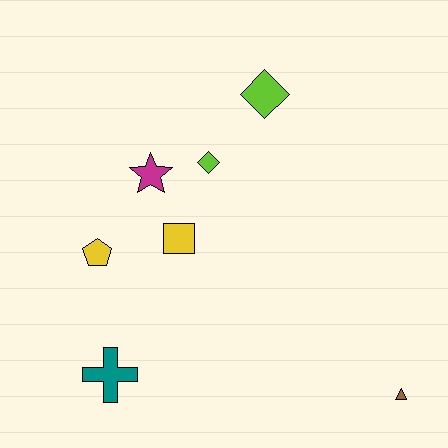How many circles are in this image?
There are no circles.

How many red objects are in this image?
There are no red objects.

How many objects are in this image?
There are 7 objects.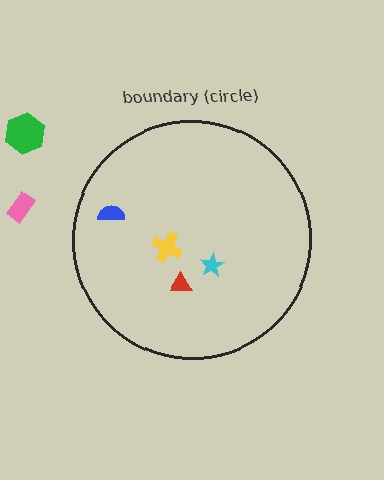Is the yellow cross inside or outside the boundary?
Inside.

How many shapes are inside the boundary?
4 inside, 2 outside.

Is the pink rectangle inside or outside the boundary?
Outside.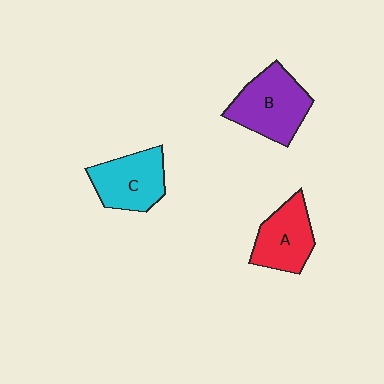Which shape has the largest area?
Shape B (purple).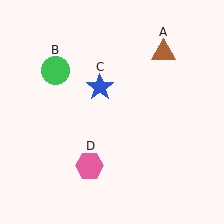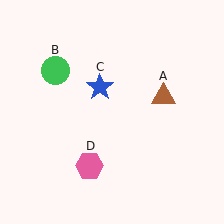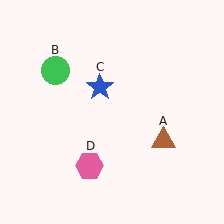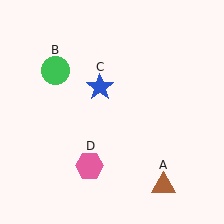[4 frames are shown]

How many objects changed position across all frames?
1 object changed position: brown triangle (object A).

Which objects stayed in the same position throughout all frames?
Green circle (object B) and blue star (object C) and pink hexagon (object D) remained stationary.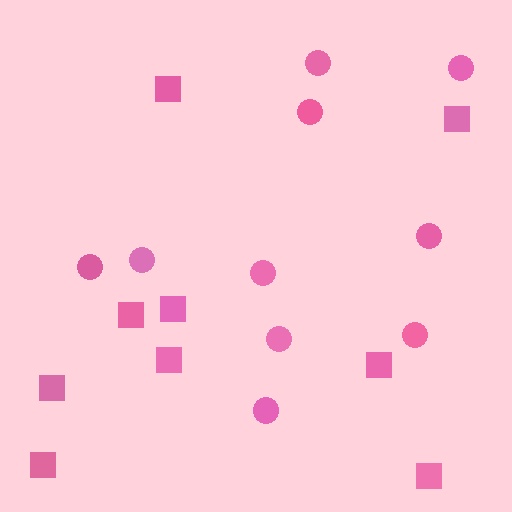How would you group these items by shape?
There are 2 groups: one group of circles (10) and one group of squares (9).